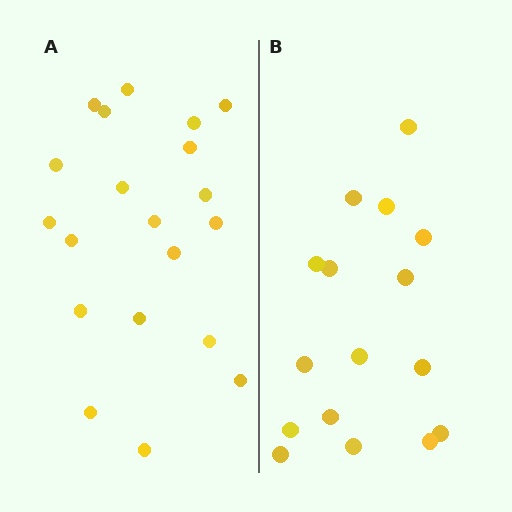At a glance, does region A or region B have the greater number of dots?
Region A (the left region) has more dots.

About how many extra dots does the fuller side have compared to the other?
Region A has about 4 more dots than region B.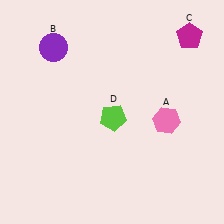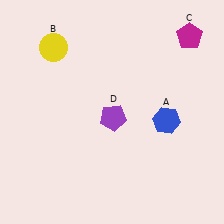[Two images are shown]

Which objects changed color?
A changed from pink to blue. B changed from purple to yellow. D changed from lime to purple.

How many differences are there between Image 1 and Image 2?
There are 3 differences between the two images.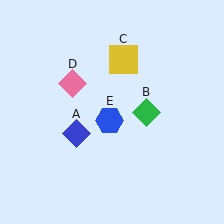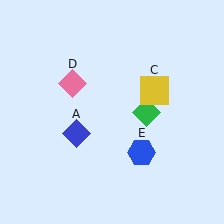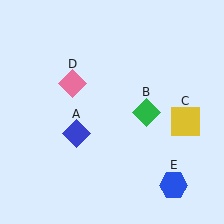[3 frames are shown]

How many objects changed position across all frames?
2 objects changed position: yellow square (object C), blue hexagon (object E).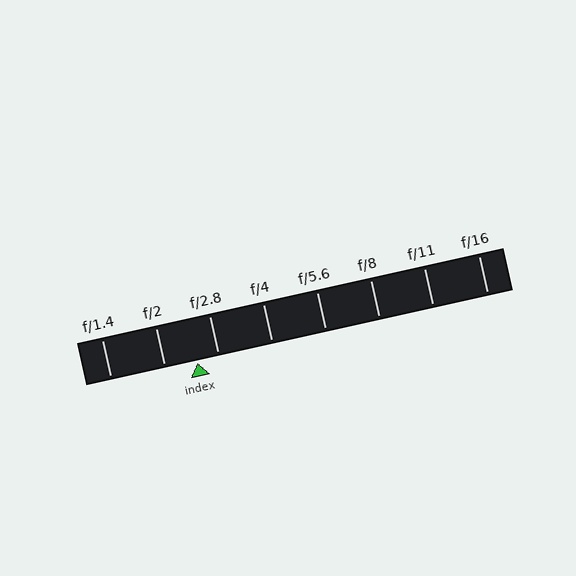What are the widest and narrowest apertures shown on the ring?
The widest aperture shown is f/1.4 and the narrowest is f/16.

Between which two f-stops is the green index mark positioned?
The index mark is between f/2 and f/2.8.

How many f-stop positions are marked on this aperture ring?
There are 8 f-stop positions marked.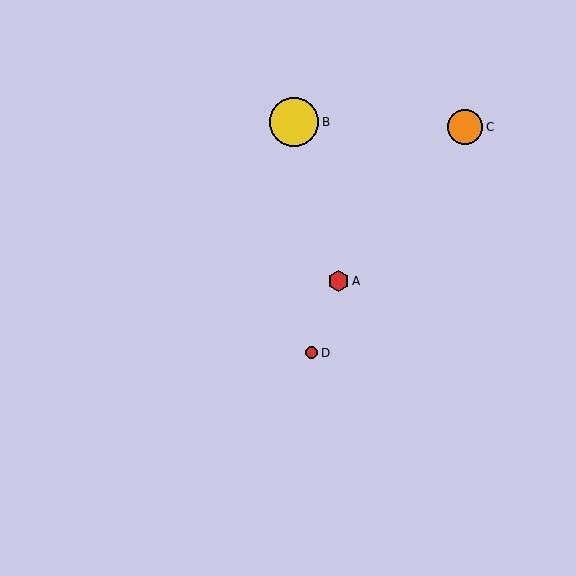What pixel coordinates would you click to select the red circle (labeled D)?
Click at (312, 353) to select the red circle D.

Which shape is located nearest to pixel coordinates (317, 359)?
The red circle (labeled D) at (312, 353) is nearest to that location.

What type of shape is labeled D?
Shape D is a red circle.